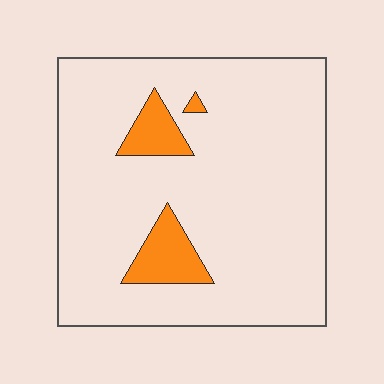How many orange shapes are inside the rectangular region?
3.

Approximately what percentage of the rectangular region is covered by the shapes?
Approximately 10%.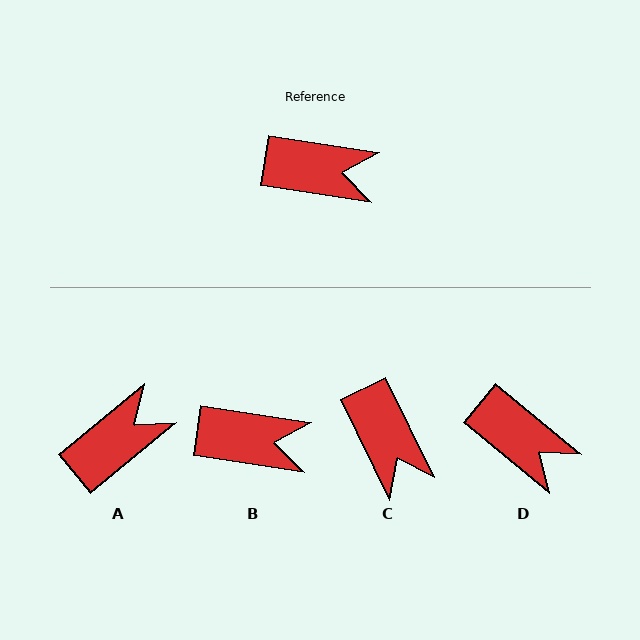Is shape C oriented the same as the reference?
No, it is off by about 55 degrees.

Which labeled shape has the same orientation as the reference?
B.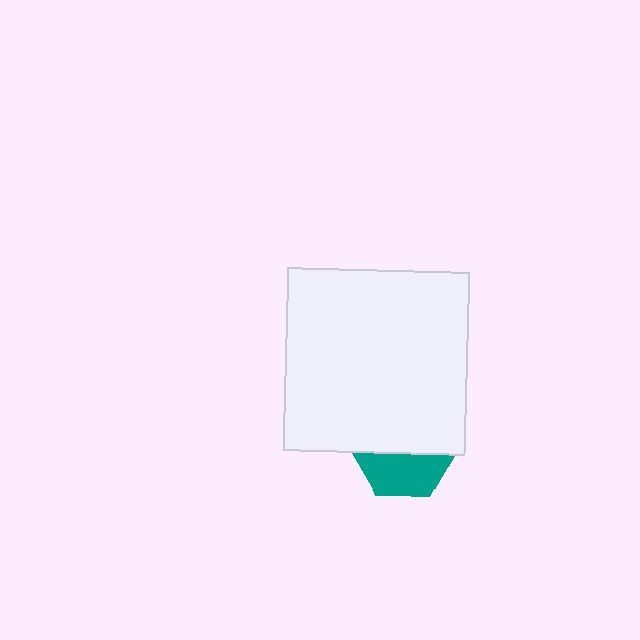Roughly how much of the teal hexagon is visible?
A small part of it is visible (roughly 42%).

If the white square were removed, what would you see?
You would see the complete teal hexagon.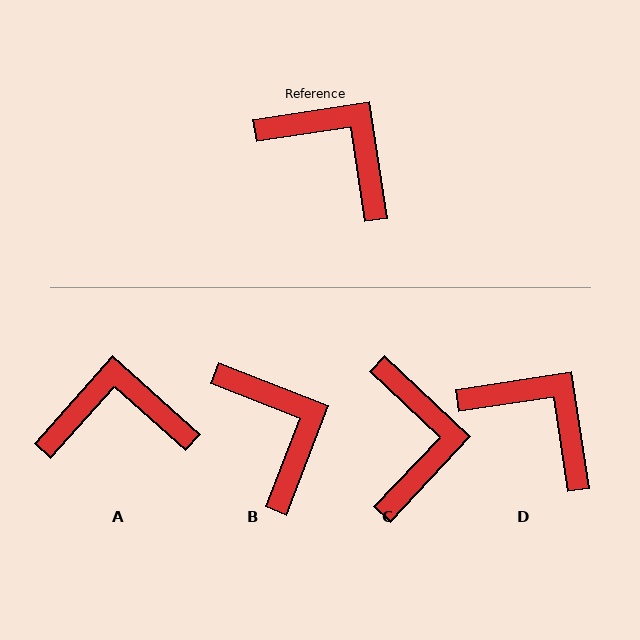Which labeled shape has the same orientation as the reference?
D.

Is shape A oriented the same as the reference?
No, it is off by about 40 degrees.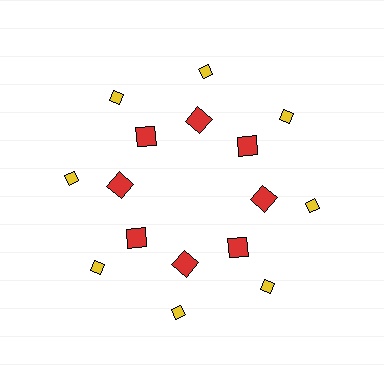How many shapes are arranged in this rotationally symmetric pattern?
There are 16 shapes, arranged in 8 groups of 2.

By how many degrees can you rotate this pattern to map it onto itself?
The pattern maps onto itself every 45 degrees of rotation.